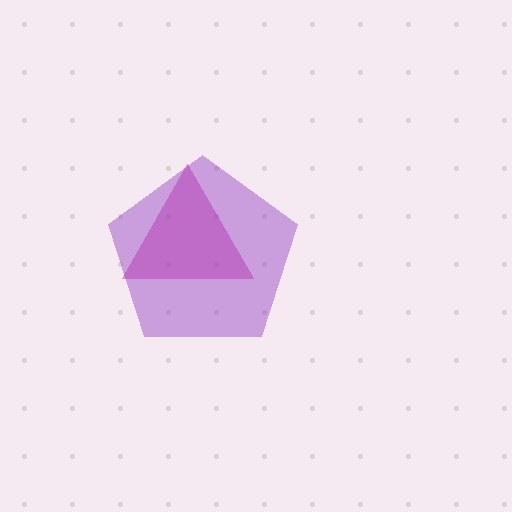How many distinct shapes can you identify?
There are 2 distinct shapes: a magenta triangle, a purple pentagon.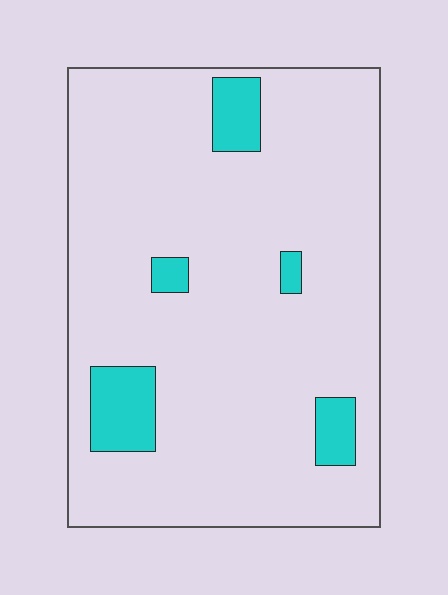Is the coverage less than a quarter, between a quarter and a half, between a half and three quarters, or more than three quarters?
Less than a quarter.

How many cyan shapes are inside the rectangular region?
5.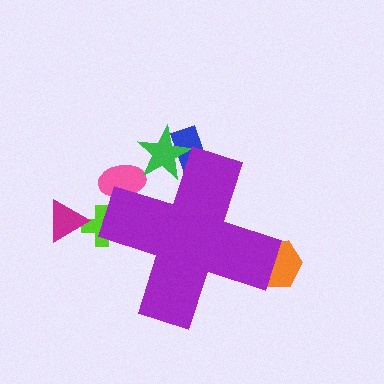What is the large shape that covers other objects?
A purple cross.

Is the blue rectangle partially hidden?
Yes, the blue rectangle is partially hidden behind the purple cross.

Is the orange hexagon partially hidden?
Yes, the orange hexagon is partially hidden behind the purple cross.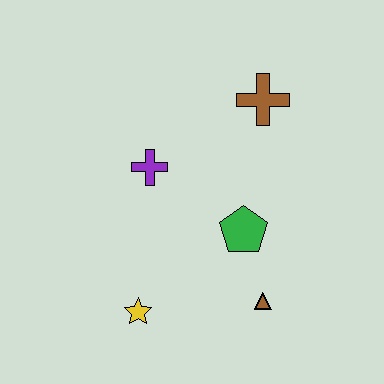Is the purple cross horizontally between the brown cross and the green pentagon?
No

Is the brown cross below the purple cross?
No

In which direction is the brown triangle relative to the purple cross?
The brown triangle is below the purple cross.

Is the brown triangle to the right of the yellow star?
Yes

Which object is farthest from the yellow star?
The brown cross is farthest from the yellow star.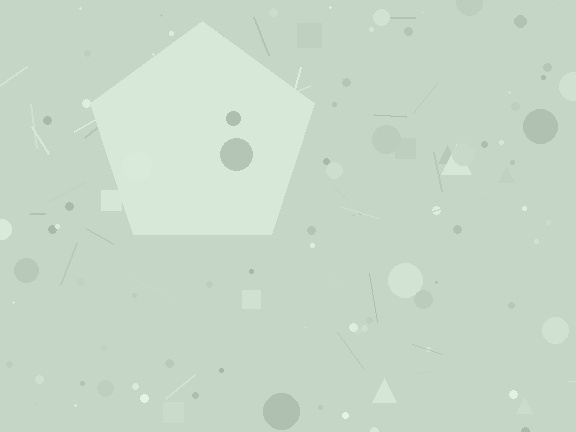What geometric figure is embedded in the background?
A pentagon is embedded in the background.